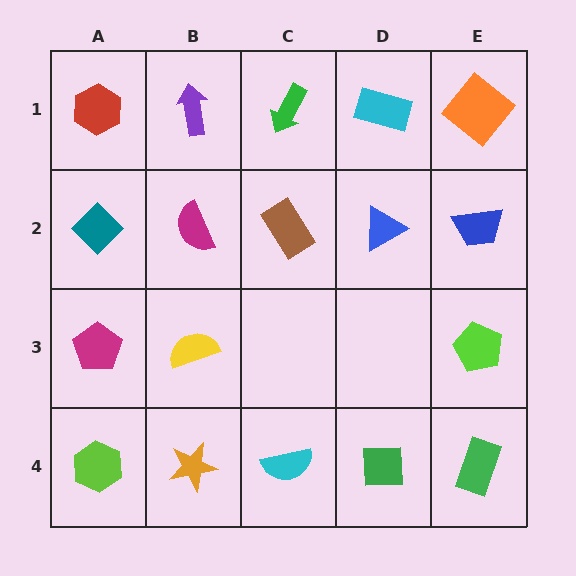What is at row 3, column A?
A magenta pentagon.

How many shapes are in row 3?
3 shapes.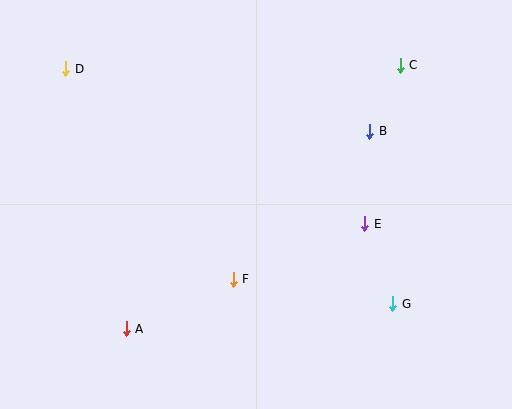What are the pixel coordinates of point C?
Point C is at (400, 65).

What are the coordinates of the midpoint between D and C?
The midpoint between D and C is at (233, 67).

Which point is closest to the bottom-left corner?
Point A is closest to the bottom-left corner.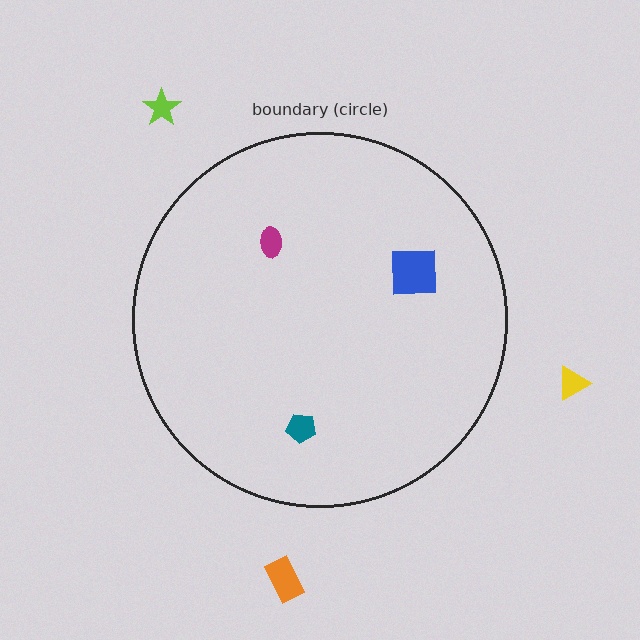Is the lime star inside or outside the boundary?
Outside.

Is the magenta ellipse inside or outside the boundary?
Inside.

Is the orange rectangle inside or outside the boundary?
Outside.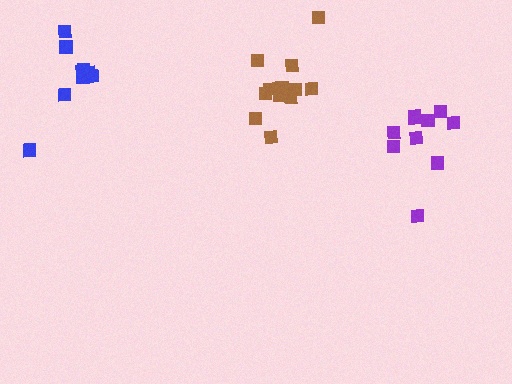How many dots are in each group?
Group 1: 12 dots, Group 2: 10 dots, Group 3: 9 dots (31 total).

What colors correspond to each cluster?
The clusters are colored: brown, purple, blue.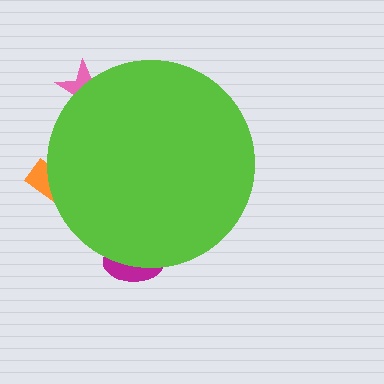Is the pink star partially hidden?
Yes, the pink star is partially hidden behind the lime circle.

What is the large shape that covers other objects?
A lime circle.